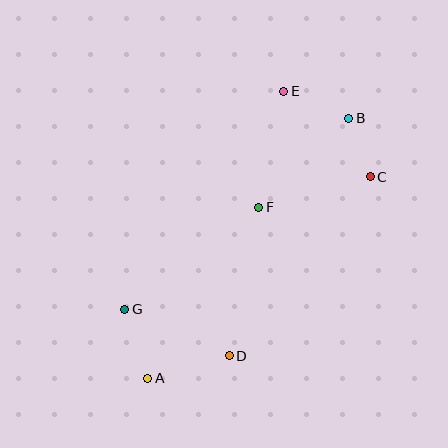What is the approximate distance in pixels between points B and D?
The distance between B and D is approximately 266 pixels.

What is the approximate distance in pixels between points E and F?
The distance between E and F is approximately 119 pixels.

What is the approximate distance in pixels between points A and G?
The distance between A and G is approximately 73 pixels.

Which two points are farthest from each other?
Points A and B are farthest from each other.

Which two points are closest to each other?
Points B and C are closest to each other.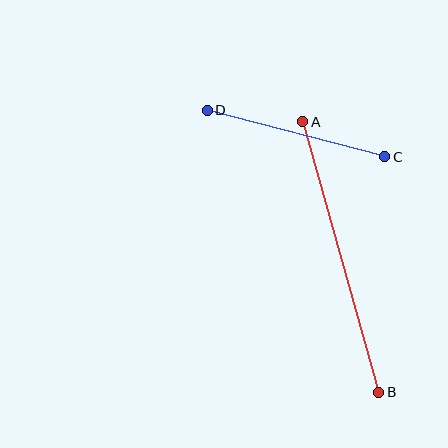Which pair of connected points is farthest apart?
Points A and B are farthest apart.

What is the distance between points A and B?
The distance is approximately 281 pixels.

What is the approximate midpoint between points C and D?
The midpoint is at approximately (296, 133) pixels.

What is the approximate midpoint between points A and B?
The midpoint is at approximately (341, 257) pixels.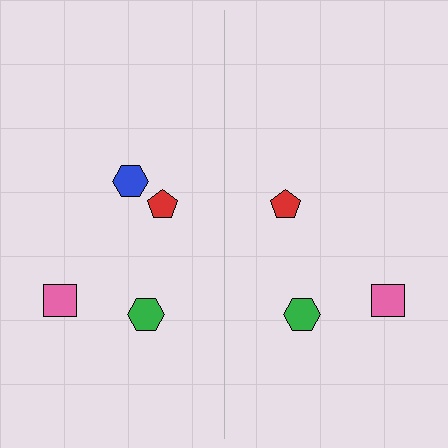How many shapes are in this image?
There are 7 shapes in this image.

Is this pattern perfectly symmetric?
No, the pattern is not perfectly symmetric. A blue hexagon is missing from the right side.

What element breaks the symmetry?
A blue hexagon is missing from the right side.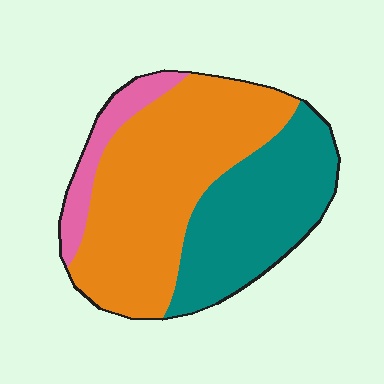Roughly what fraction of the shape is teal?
Teal takes up about three eighths (3/8) of the shape.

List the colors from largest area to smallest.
From largest to smallest: orange, teal, pink.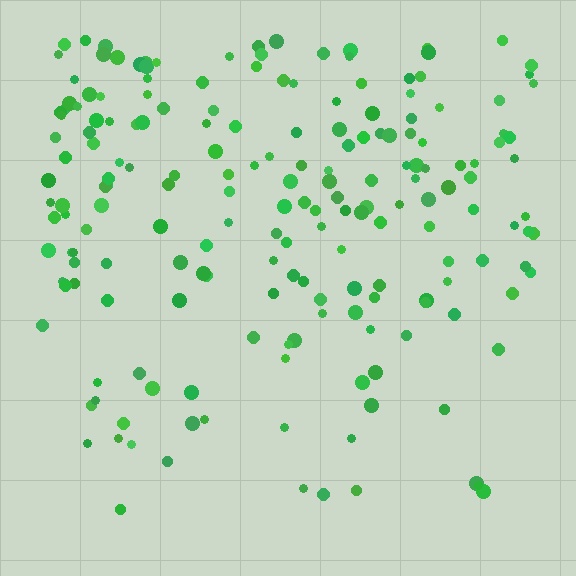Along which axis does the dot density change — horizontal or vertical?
Vertical.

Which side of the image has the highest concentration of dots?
The top.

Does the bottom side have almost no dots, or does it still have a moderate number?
Still a moderate number, just noticeably fewer than the top.